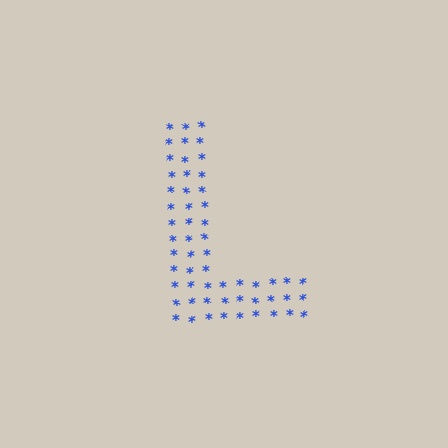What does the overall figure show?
The overall figure shows the letter L.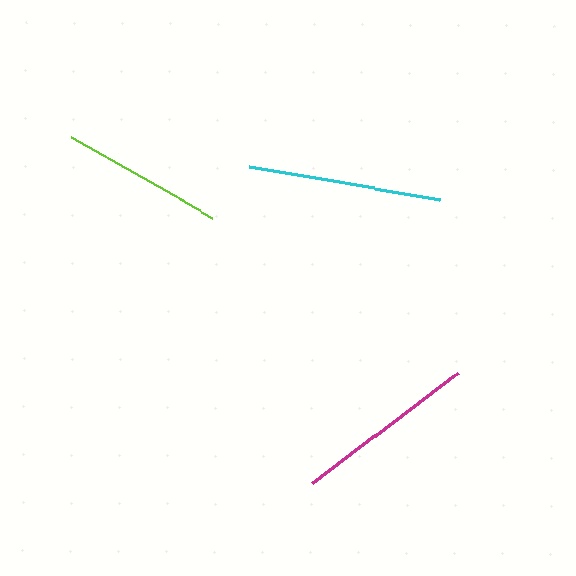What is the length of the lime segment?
The lime segment is approximately 163 pixels long.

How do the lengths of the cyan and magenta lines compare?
The cyan and magenta lines are approximately the same length.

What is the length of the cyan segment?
The cyan segment is approximately 194 pixels long.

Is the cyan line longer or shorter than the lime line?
The cyan line is longer than the lime line.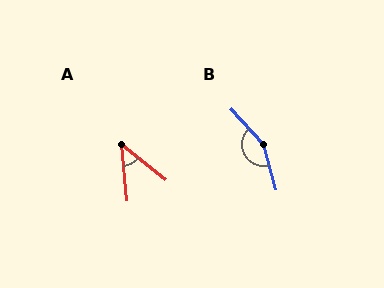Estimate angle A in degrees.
Approximately 46 degrees.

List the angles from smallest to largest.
A (46°), B (153°).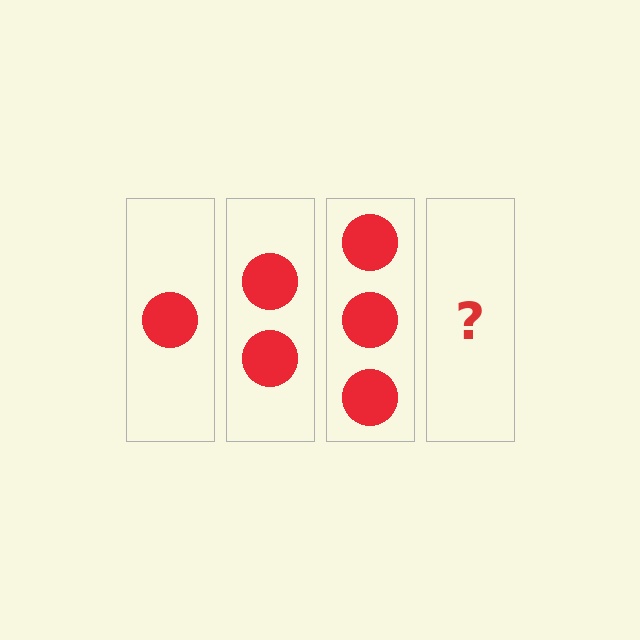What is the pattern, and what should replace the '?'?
The pattern is that each step adds one more circle. The '?' should be 4 circles.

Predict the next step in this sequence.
The next step is 4 circles.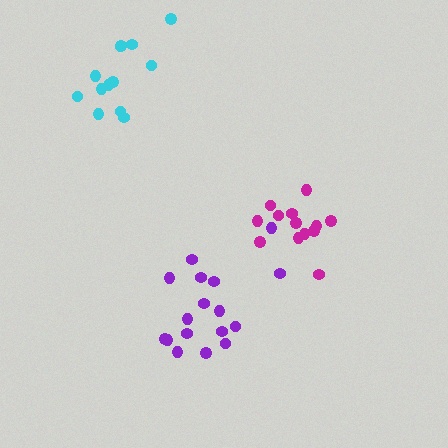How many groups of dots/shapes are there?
There are 3 groups.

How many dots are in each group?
Group 1: 13 dots, Group 2: 17 dots, Group 3: 13 dots (43 total).